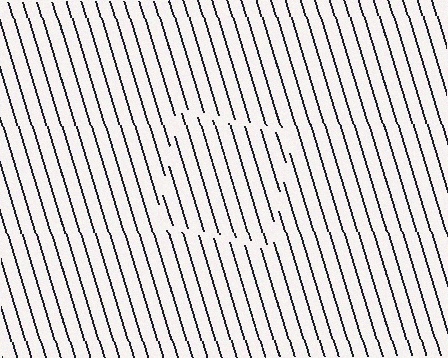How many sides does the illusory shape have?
4 sides — the line-ends trace a square.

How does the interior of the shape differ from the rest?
The interior of the shape contains the same grating, shifted by half a period — the contour is defined by the phase discontinuity where line-ends from the inner and outer gratings abut.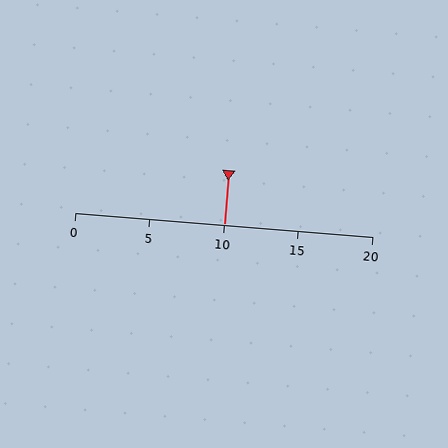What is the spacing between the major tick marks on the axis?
The major ticks are spaced 5 apart.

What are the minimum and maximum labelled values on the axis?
The axis runs from 0 to 20.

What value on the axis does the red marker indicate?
The marker indicates approximately 10.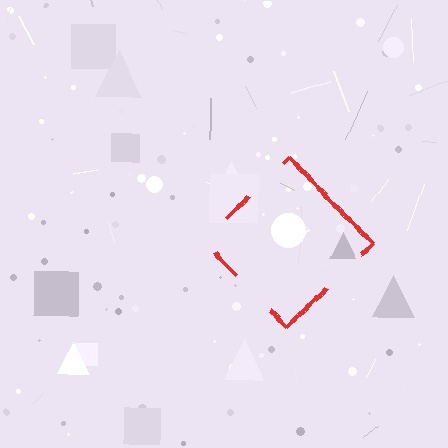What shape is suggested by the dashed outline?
The dashed outline suggests a diamond.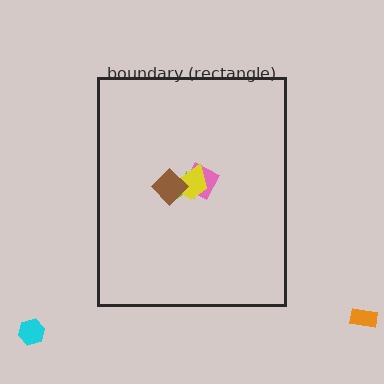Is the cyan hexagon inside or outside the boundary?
Outside.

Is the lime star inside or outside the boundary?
Inside.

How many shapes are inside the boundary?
4 inside, 2 outside.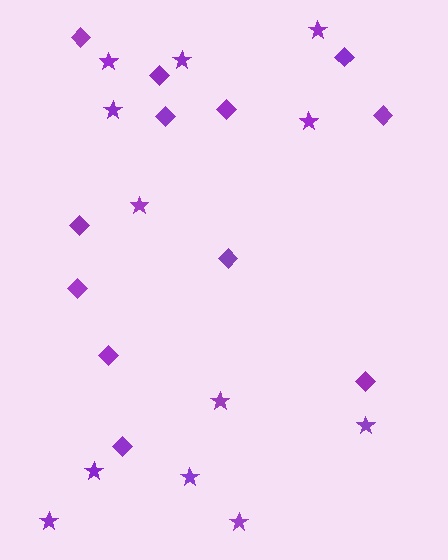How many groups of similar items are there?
There are 2 groups: one group of stars (12) and one group of diamonds (12).